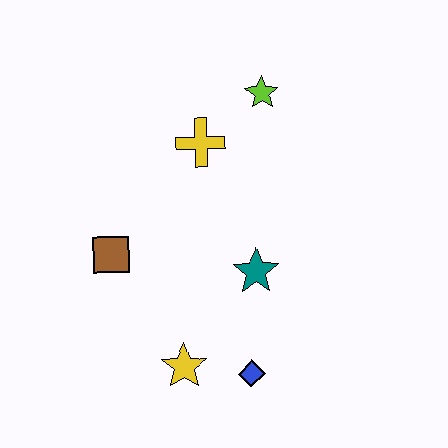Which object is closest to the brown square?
The yellow star is closest to the brown square.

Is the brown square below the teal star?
No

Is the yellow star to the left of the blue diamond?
Yes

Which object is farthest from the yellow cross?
The blue diamond is farthest from the yellow cross.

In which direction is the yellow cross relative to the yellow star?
The yellow cross is above the yellow star.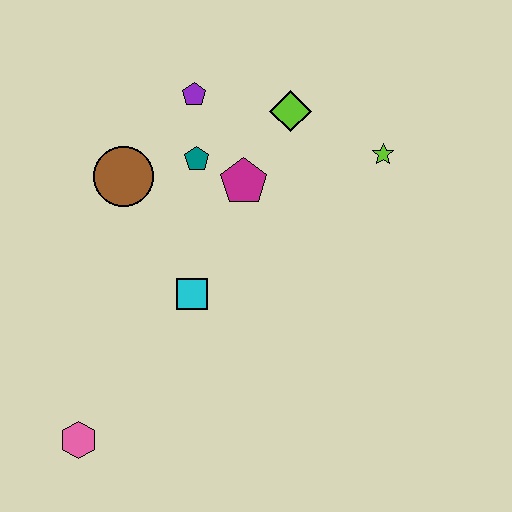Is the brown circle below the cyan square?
No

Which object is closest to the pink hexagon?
The cyan square is closest to the pink hexagon.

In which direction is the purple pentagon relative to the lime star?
The purple pentagon is to the left of the lime star.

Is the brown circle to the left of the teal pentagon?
Yes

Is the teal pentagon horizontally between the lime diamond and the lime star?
No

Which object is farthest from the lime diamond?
The pink hexagon is farthest from the lime diamond.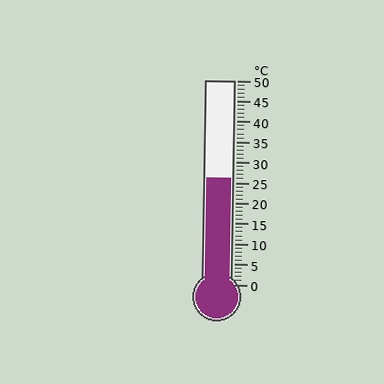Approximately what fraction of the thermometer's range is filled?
The thermometer is filled to approximately 50% of its range.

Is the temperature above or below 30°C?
The temperature is below 30°C.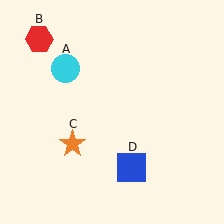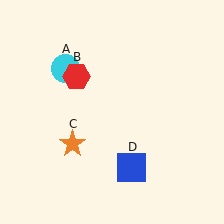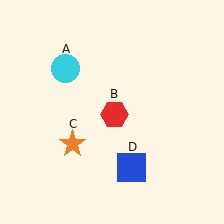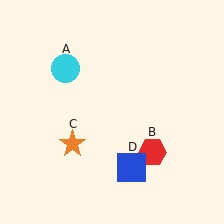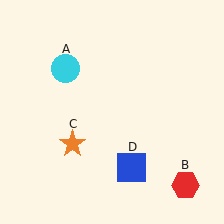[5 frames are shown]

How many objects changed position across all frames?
1 object changed position: red hexagon (object B).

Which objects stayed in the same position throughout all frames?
Cyan circle (object A) and orange star (object C) and blue square (object D) remained stationary.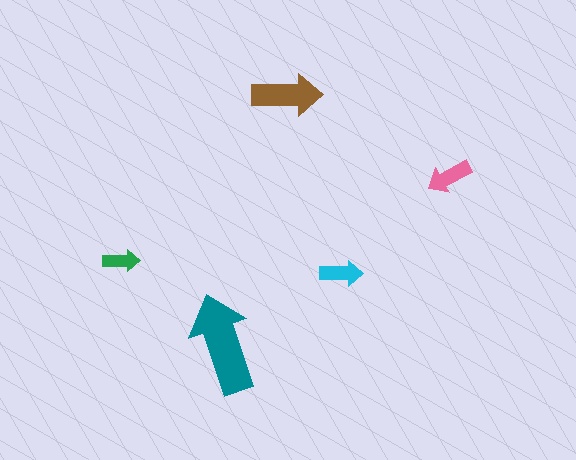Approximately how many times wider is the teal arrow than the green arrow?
About 2.5 times wider.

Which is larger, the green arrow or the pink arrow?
The pink one.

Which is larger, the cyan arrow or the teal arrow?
The teal one.